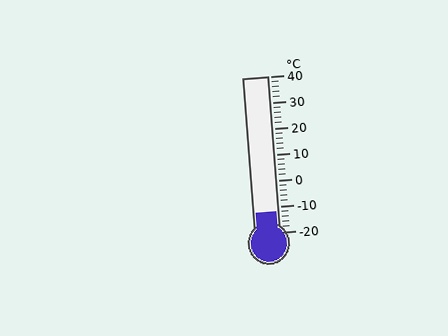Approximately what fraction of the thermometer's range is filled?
The thermometer is filled to approximately 15% of its range.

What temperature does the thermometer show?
The thermometer shows approximately -12°C.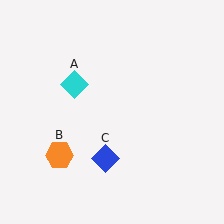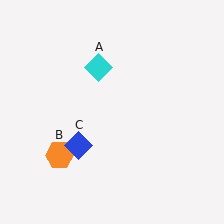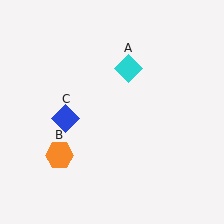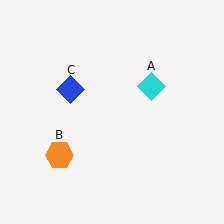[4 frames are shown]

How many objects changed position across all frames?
2 objects changed position: cyan diamond (object A), blue diamond (object C).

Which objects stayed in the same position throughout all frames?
Orange hexagon (object B) remained stationary.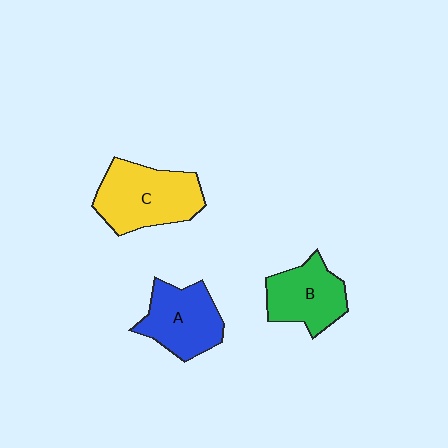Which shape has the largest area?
Shape C (yellow).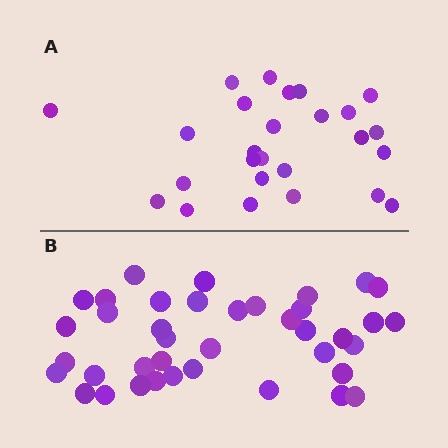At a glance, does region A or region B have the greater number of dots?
Region B (the bottom region) has more dots.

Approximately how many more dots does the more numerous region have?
Region B has approximately 15 more dots than region A.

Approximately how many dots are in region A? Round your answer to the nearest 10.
About 30 dots. (The exact count is 26, which rounds to 30.)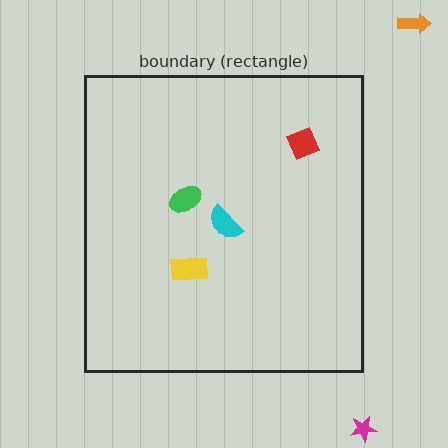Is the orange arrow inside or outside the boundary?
Outside.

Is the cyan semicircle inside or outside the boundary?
Inside.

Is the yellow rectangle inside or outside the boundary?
Inside.